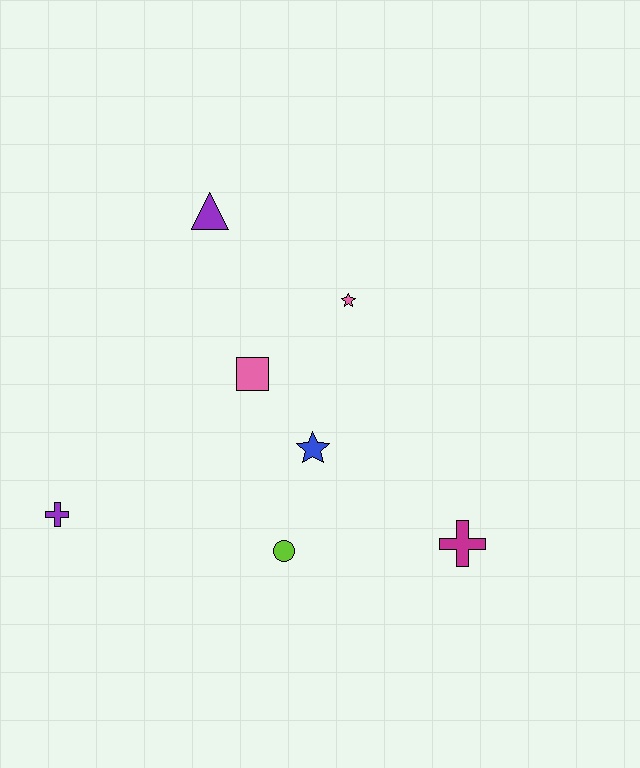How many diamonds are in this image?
There are no diamonds.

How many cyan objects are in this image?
There are no cyan objects.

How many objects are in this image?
There are 7 objects.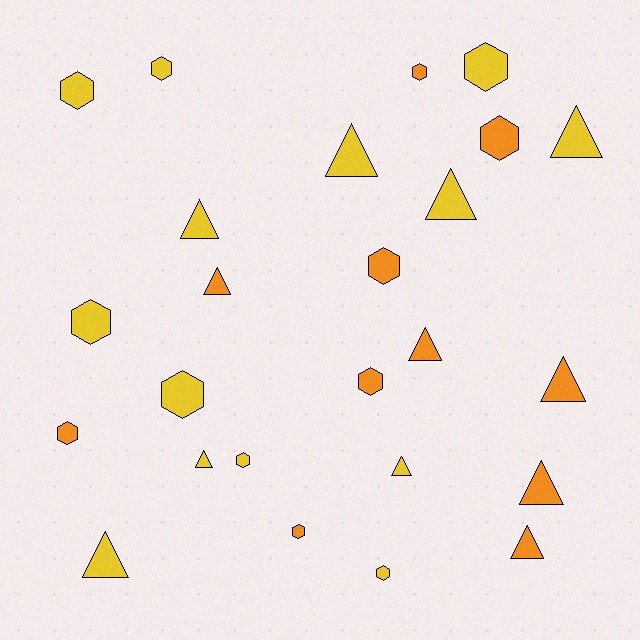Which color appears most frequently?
Yellow, with 14 objects.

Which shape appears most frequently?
Hexagon, with 13 objects.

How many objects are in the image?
There are 25 objects.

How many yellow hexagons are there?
There are 7 yellow hexagons.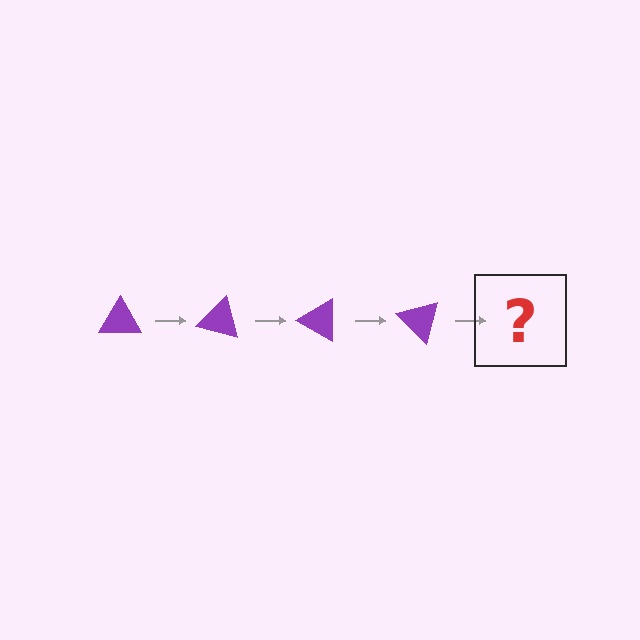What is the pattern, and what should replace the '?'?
The pattern is that the triangle rotates 15 degrees each step. The '?' should be a purple triangle rotated 60 degrees.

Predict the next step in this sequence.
The next step is a purple triangle rotated 60 degrees.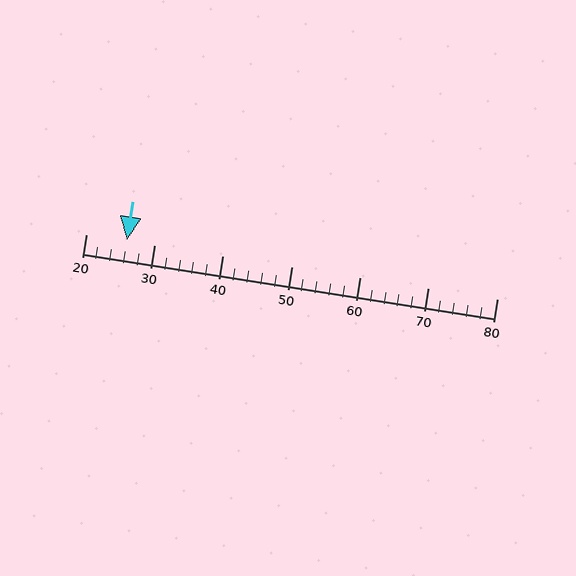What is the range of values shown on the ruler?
The ruler shows values from 20 to 80.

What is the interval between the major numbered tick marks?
The major tick marks are spaced 10 units apart.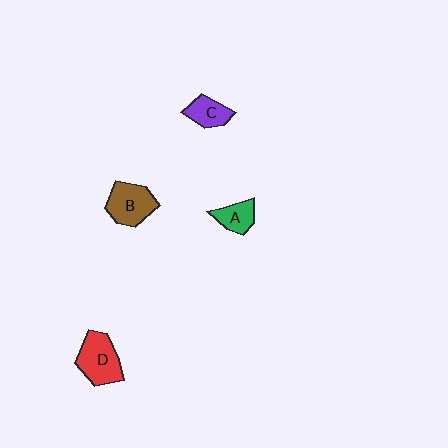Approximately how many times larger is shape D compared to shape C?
Approximately 1.7 times.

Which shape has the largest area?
Shape D (red).